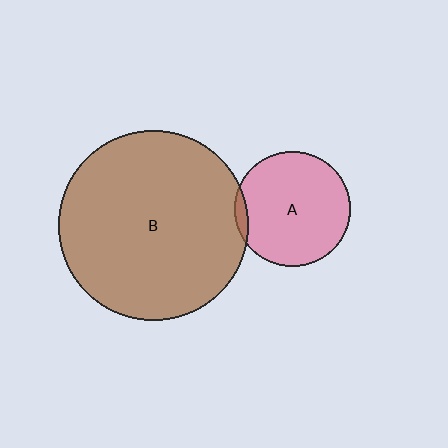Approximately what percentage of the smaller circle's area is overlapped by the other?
Approximately 5%.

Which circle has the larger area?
Circle B (brown).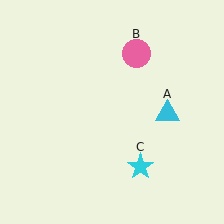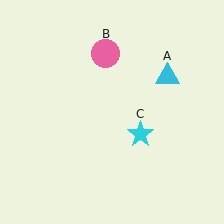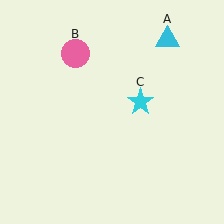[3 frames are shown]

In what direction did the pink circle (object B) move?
The pink circle (object B) moved left.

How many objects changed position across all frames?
3 objects changed position: cyan triangle (object A), pink circle (object B), cyan star (object C).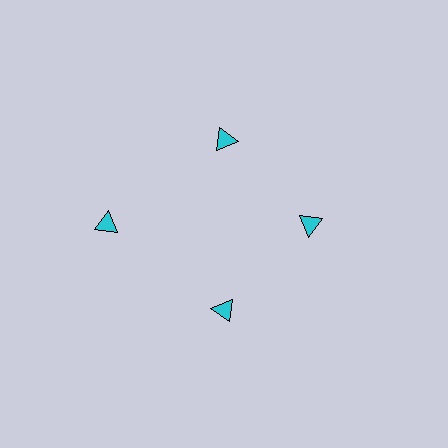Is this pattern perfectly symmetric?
No. The 4 cyan triangles are arranged in a ring, but one element near the 9 o'clock position is pushed outward from the center, breaking the 4-fold rotational symmetry.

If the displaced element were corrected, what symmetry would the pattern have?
It would have 4-fold rotational symmetry — the pattern would map onto itself every 90 degrees.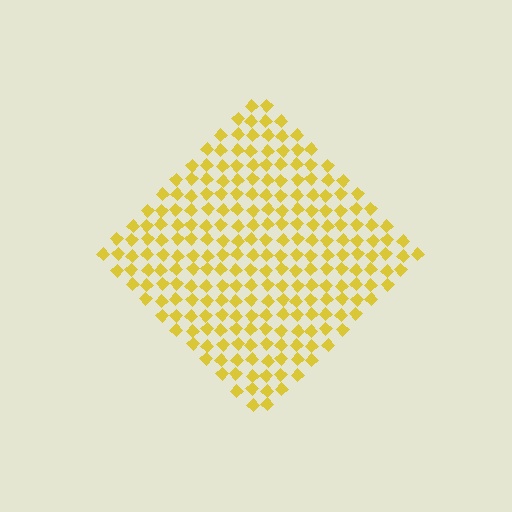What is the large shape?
The large shape is a diamond.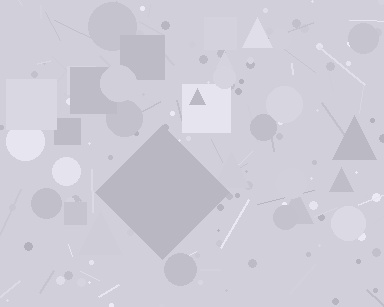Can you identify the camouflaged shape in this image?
The camouflaged shape is a diamond.